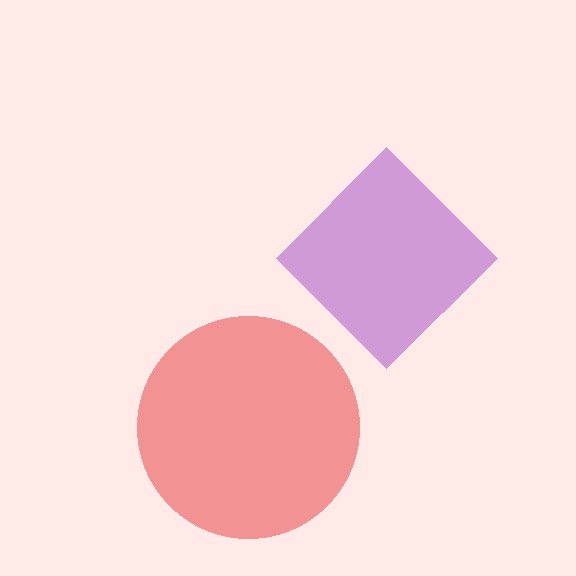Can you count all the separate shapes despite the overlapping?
Yes, there are 2 separate shapes.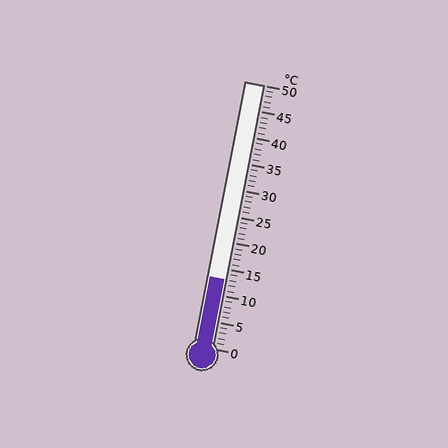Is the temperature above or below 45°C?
The temperature is below 45°C.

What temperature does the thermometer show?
The thermometer shows approximately 13°C.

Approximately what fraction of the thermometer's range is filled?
The thermometer is filled to approximately 25% of its range.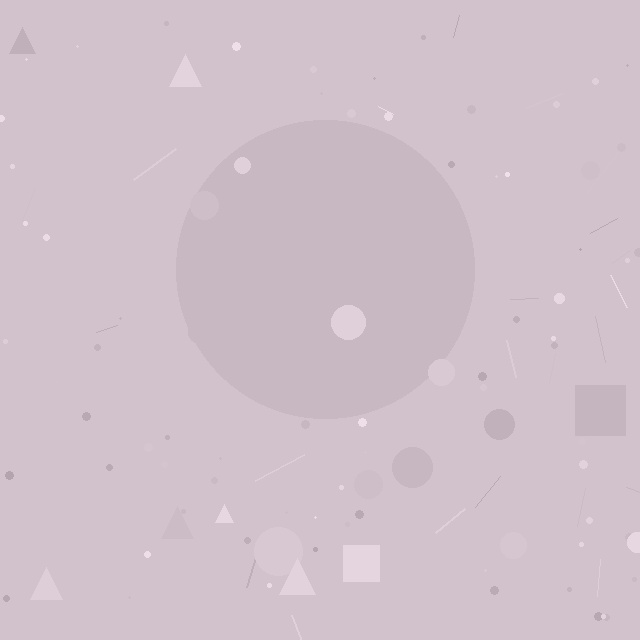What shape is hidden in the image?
A circle is hidden in the image.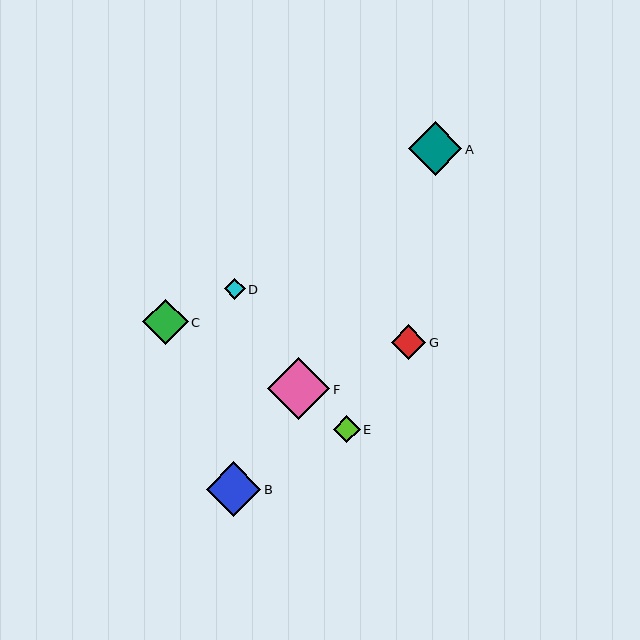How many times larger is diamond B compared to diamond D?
Diamond B is approximately 2.6 times the size of diamond D.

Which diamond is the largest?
Diamond F is the largest with a size of approximately 62 pixels.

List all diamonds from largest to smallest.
From largest to smallest: F, B, A, C, G, E, D.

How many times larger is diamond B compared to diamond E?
Diamond B is approximately 2.0 times the size of diamond E.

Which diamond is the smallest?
Diamond D is the smallest with a size of approximately 21 pixels.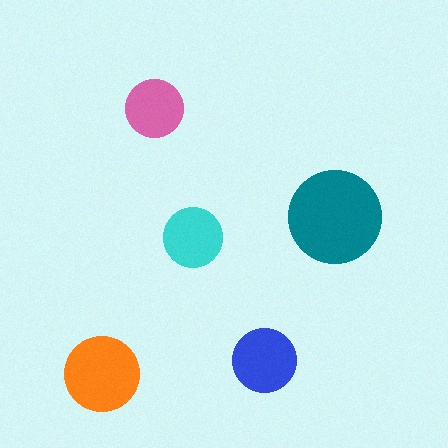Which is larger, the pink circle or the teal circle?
The teal one.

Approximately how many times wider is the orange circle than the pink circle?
About 1.5 times wider.